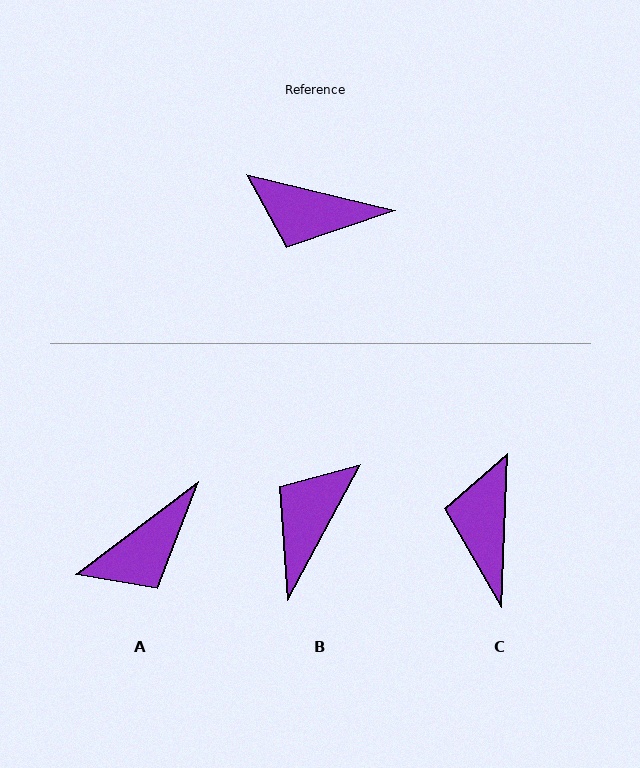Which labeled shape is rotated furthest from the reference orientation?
B, about 104 degrees away.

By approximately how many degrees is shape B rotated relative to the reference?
Approximately 104 degrees clockwise.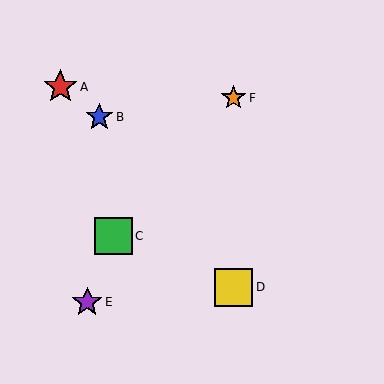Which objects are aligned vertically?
Objects D, F are aligned vertically.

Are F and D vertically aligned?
Yes, both are at x≈234.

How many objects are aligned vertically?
2 objects (D, F) are aligned vertically.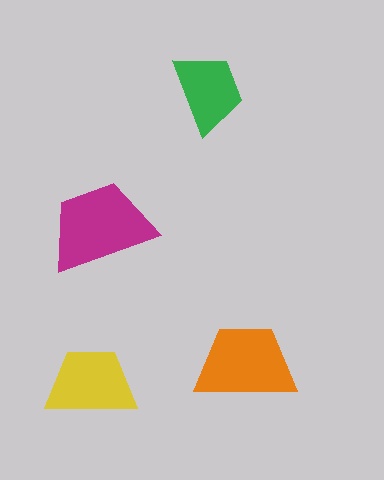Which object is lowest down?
The yellow trapezoid is bottommost.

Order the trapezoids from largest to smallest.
the magenta one, the orange one, the yellow one, the green one.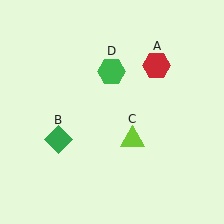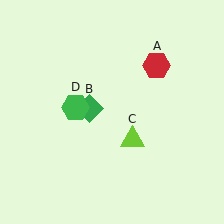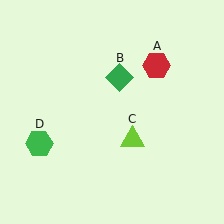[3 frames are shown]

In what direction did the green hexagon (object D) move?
The green hexagon (object D) moved down and to the left.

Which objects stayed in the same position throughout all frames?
Red hexagon (object A) and lime triangle (object C) remained stationary.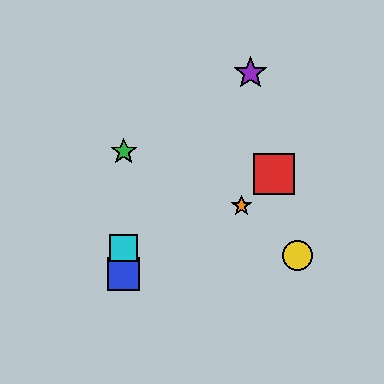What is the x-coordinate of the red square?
The red square is at x≈274.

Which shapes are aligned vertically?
The blue square, the green star, the cyan square are aligned vertically.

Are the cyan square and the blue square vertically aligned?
Yes, both are at x≈124.